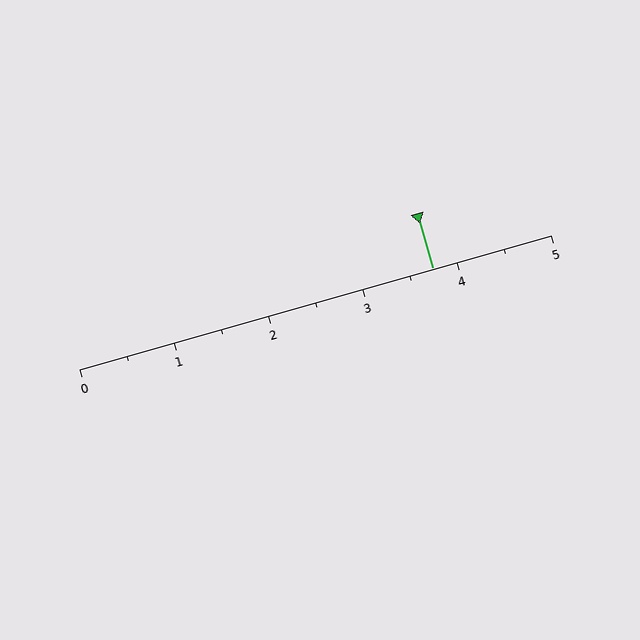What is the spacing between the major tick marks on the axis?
The major ticks are spaced 1 apart.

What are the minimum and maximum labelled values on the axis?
The axis runs from 0 to 5.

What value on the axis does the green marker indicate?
The marker indicates approximately 3.8.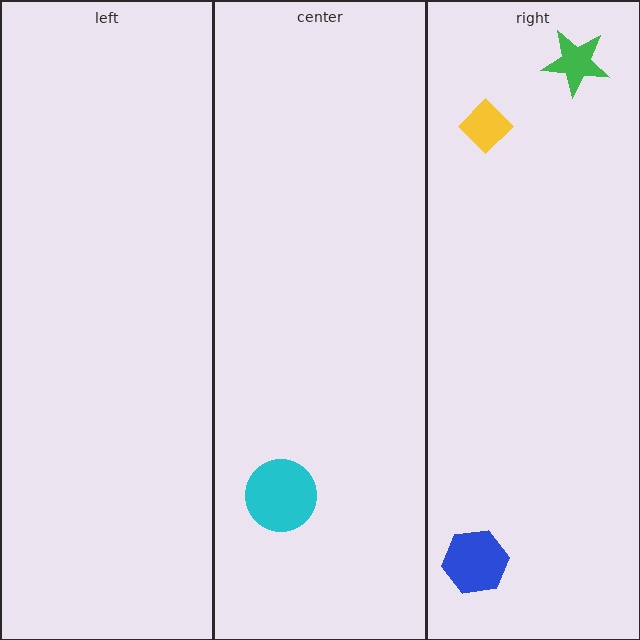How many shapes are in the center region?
1.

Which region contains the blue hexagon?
The right region.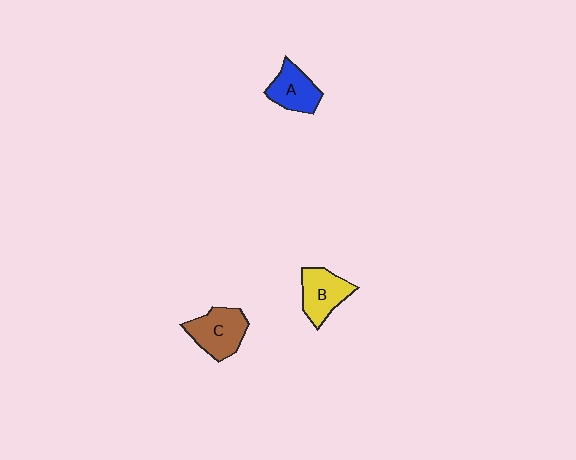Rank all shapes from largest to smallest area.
From largest to smallest: C (brown), B (yellow), A (blue).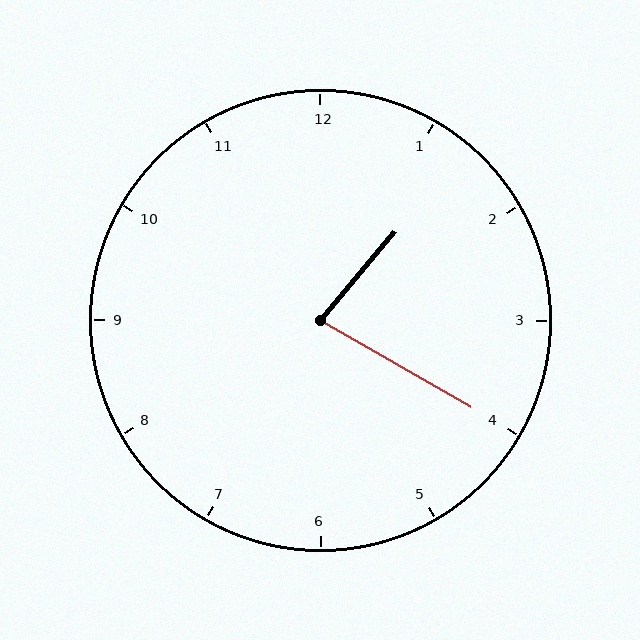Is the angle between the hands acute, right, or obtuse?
It is acute.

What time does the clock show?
1:20.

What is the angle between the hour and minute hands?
Approximately 80 degrees.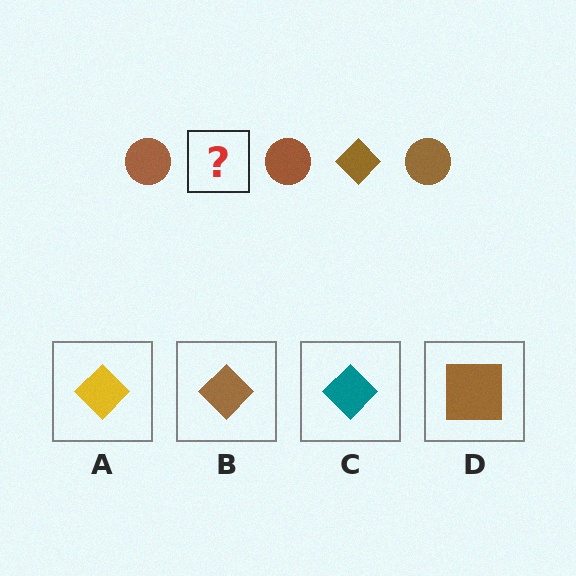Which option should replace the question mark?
Option B.